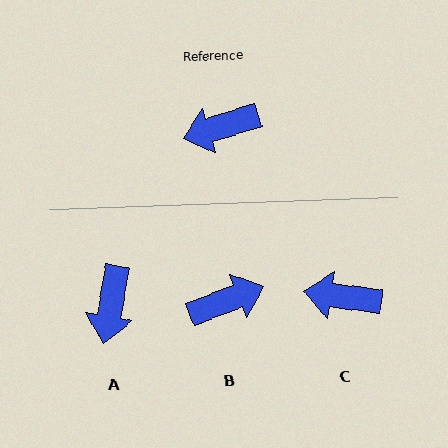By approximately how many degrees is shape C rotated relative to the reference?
Approximately 25 degrees clockwise.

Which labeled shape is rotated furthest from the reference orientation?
B, about 176 degrees away.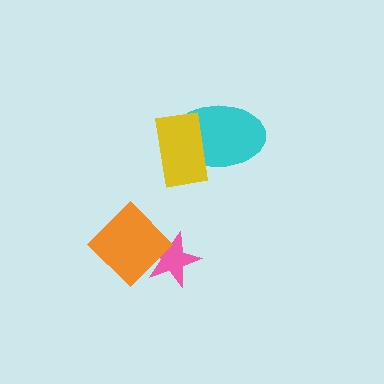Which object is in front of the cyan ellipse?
The yellow rectangle is in front of the cyan ellipse.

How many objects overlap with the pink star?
1 object overlaps with the pink star.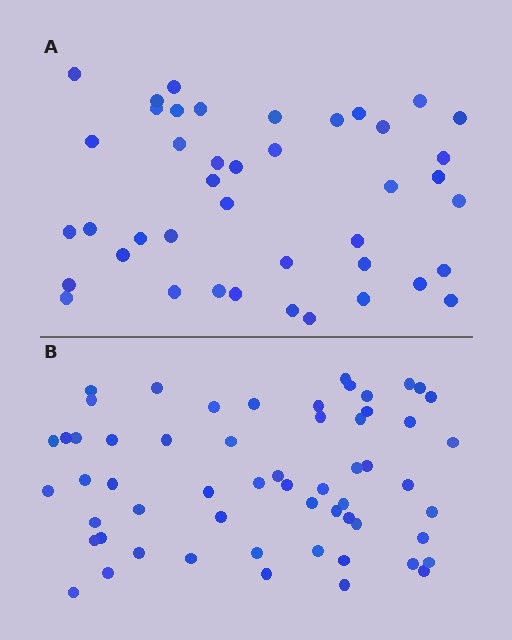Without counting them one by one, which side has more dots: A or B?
Region B (the bottom region) has more dots.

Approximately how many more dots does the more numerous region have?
Region B has approximately 15 more dots than region A.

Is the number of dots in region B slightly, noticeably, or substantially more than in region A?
Region B has noticeably more, but not dramatically so. The ratio is roughly 1.4 to 1.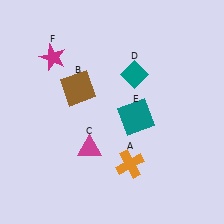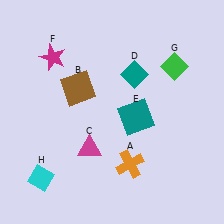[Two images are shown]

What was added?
A green diamond (G), a cyan diamond (H) were added in Image 2.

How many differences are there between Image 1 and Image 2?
There are 2 differences between the two images.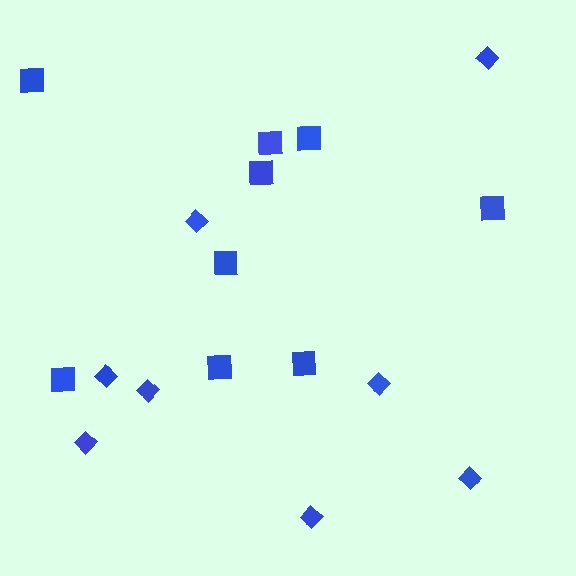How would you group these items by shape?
There are 2 groups: one group of diamonds (8) and one group of squares (9).